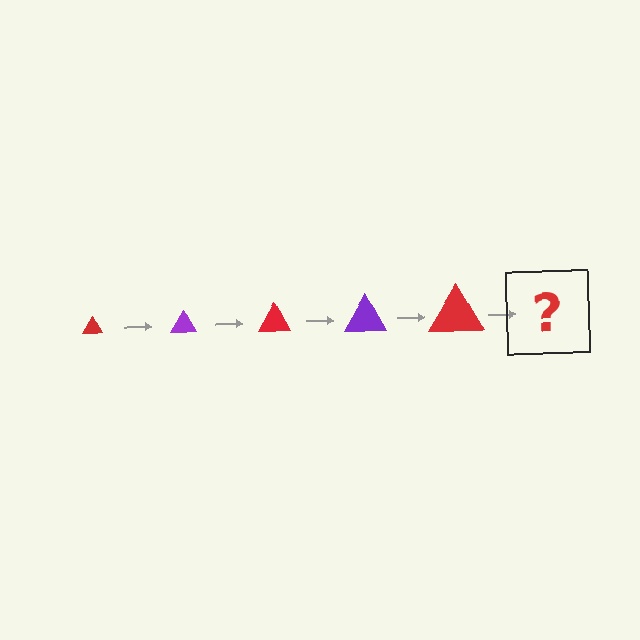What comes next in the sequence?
The next element should be a purple triangle, larger than the previous one.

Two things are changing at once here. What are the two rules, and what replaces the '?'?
The two rules are that the triangle grows larger each step and the color cycles through red and purple. The '?' should be a purple triangle, larger than the previous one.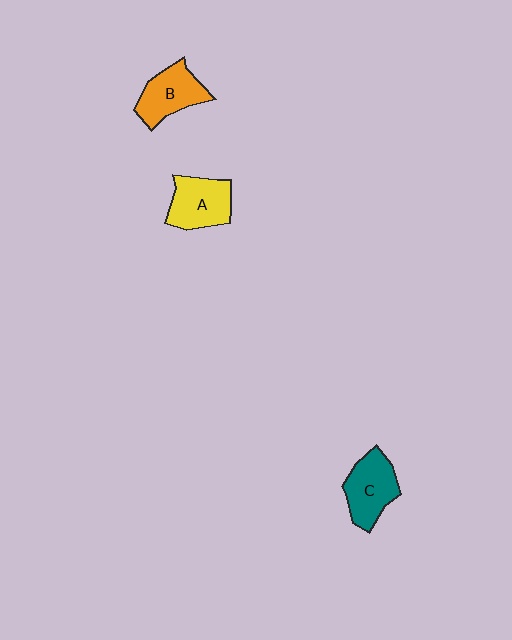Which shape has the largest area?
Shape C (teal).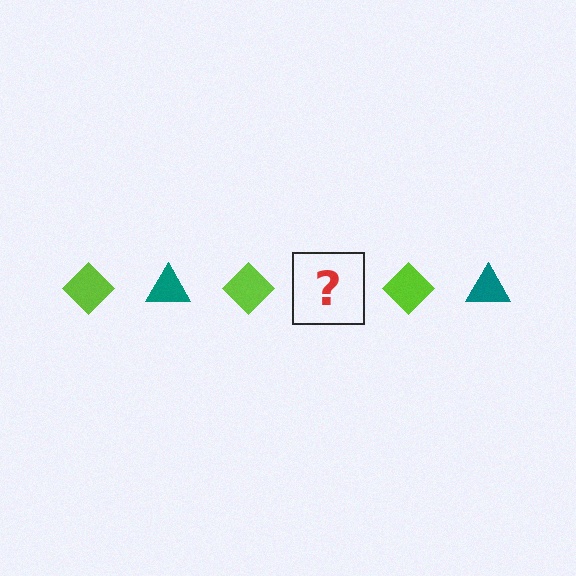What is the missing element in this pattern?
The missing element is a teal triangle.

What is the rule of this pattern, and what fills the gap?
The rule is that the pattern alternates between lime diamond and teal triangle. The gap should be filled with a teal triangle.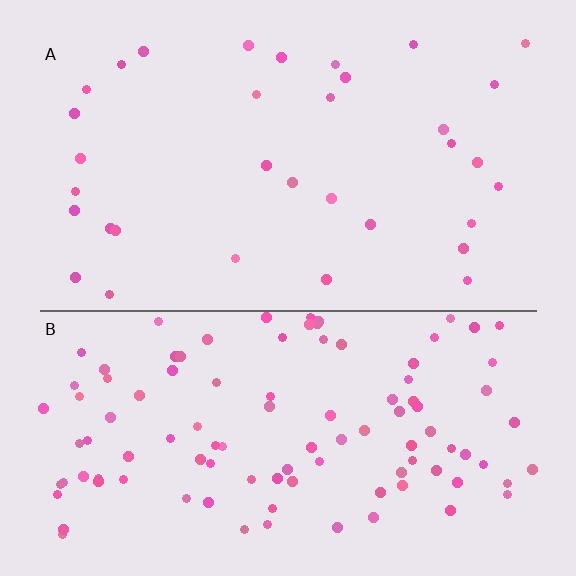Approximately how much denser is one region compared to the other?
Approximately 3.2× — region B over region A.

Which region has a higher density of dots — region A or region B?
B (the bottom).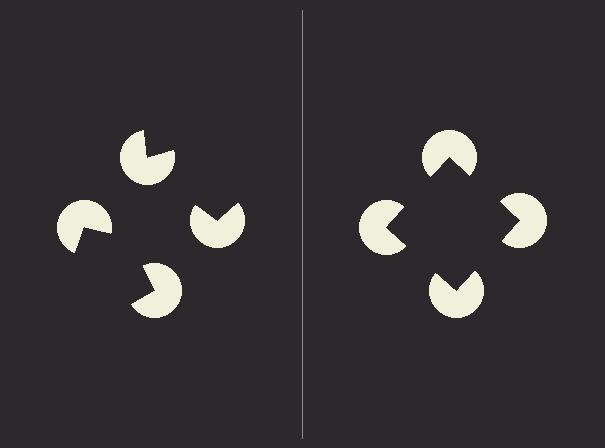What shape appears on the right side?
An illusory square.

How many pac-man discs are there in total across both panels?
8 — 4 on each side.